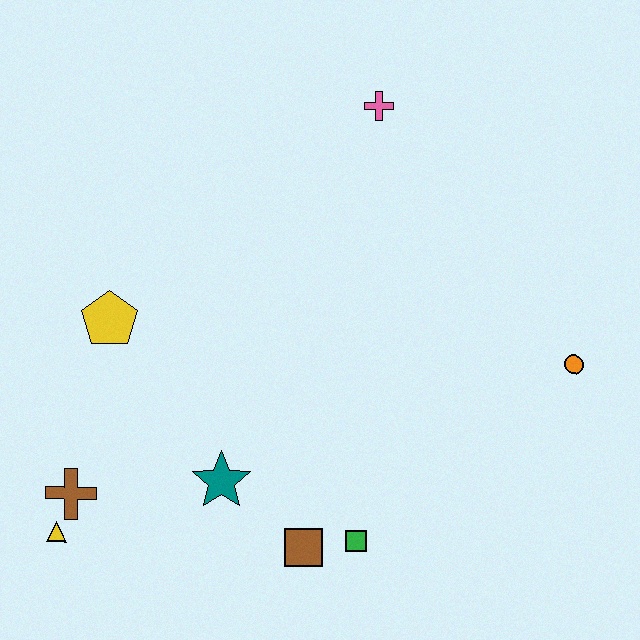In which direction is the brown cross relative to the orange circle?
The brown cross is to the left of the orange circle.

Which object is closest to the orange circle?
The green square is closest to the orange circle.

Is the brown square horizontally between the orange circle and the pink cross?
No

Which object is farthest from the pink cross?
The yellow triangle is farthest from the pink cross.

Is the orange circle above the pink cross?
No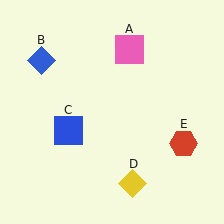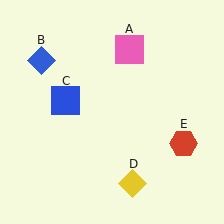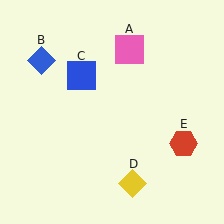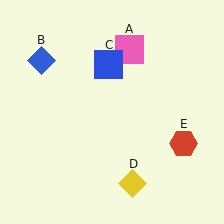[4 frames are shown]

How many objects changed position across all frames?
1 object changed position: blue square (object C).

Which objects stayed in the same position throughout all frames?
Pink square (object A) and blue diamond (object B) and yellow diamond (object D) and red hexagon (object E) remained stationary.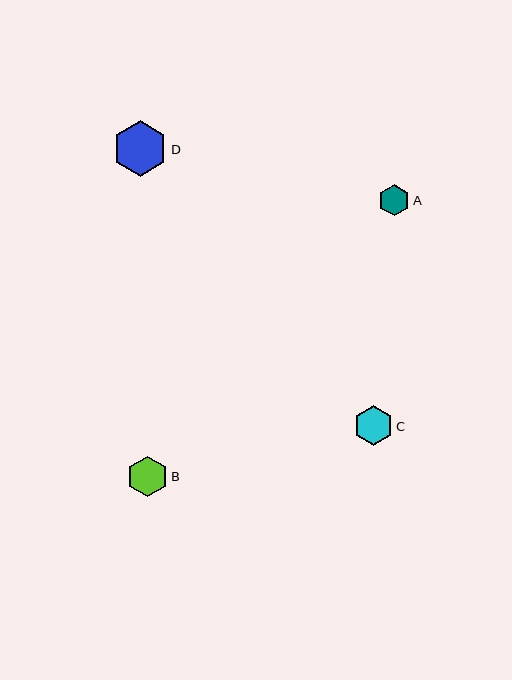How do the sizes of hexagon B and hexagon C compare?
Hexagon B and hexagon C are approximately the same size.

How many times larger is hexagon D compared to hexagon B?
Hexagon D is approximately 1.4 times the size of hexagon B.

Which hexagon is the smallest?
Hexagon A is the smallest with a size of approximately 31 pixels.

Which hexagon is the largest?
Hexagon D is the largest with a size of approximately 55 pixels.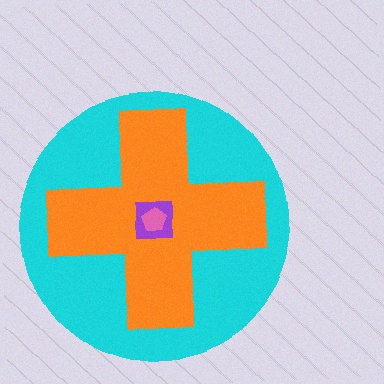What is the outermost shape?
The cyan circle.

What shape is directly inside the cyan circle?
The orange cross.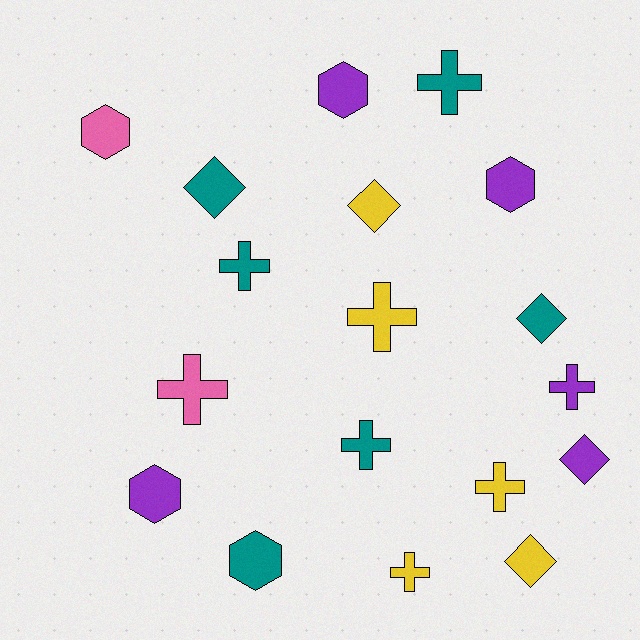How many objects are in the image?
There are 18 objects.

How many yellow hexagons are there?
There are no yellow hexagons.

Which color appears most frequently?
Teal, with 6 objects.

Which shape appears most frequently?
Cross, with 8 objects.